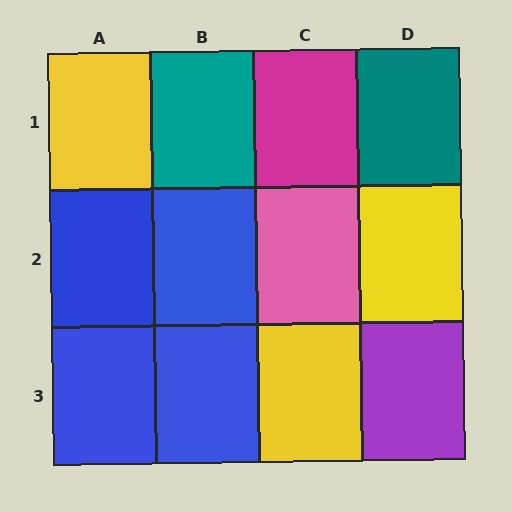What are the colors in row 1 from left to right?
Yellow, teal, magenta, teal.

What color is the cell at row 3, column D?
Purple.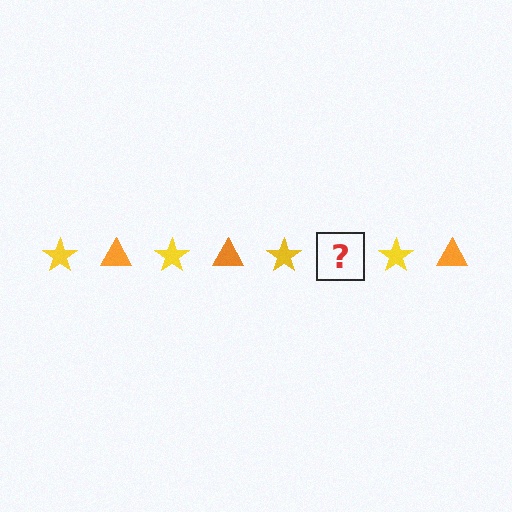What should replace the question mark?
The question mark should be replaced with an orange triangle.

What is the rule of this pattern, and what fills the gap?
The rule is that the pattern alternates between yellow star and orange triangle. The gap should be filled with an orange triangle.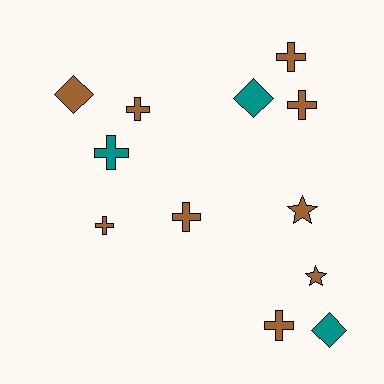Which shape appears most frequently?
Cross, with 7 objects.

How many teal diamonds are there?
There are 2 teal diamonds.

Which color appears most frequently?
Brown, with 9 objects.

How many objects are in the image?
There are 12 objects.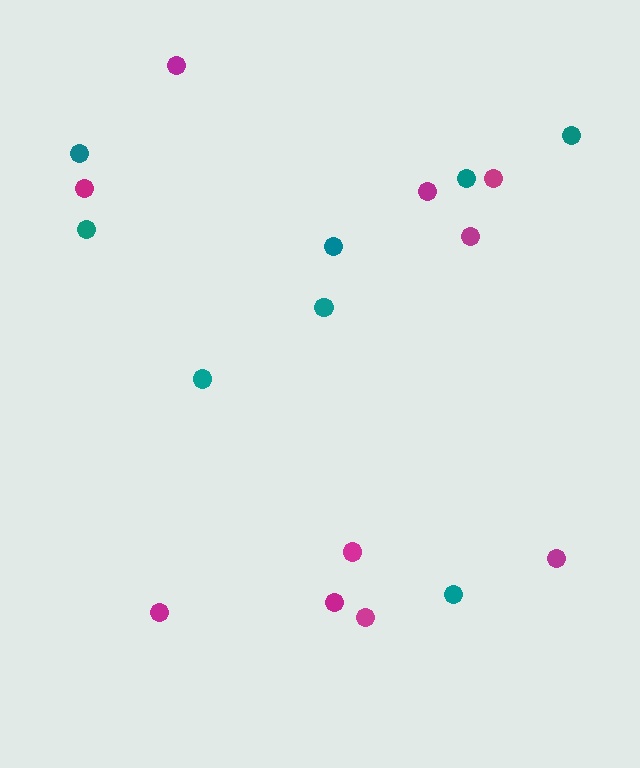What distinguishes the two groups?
There are 2 groups: one group of teal circles (8) and one group of magenta circles (10).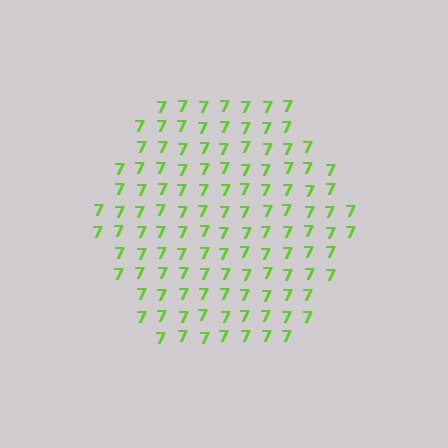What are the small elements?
The small elements are digit 7's.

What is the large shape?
The large shape is a hexagon.